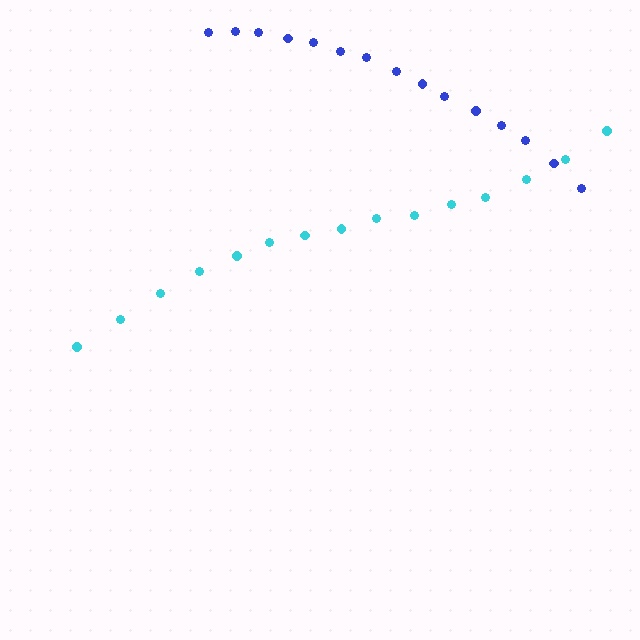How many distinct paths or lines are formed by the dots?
There are 2 distinct paths.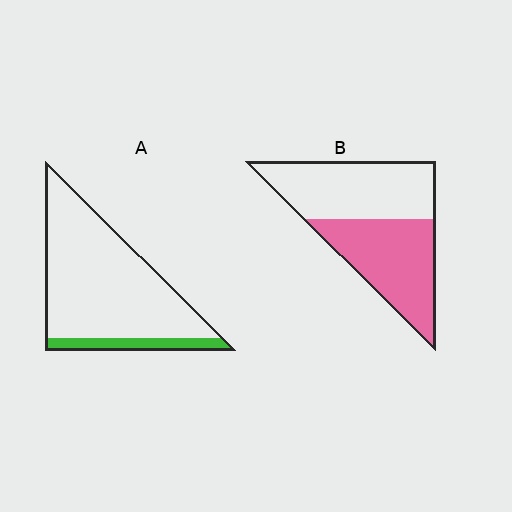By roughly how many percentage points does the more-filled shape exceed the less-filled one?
By roughly 35 percentage points (B over A).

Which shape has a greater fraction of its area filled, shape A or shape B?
Shape B.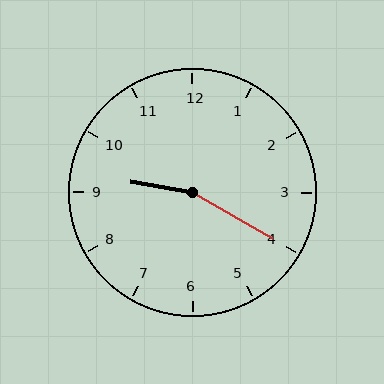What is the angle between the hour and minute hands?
Approximately 160 degrees.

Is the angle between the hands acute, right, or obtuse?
It is obtuse.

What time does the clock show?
9:20.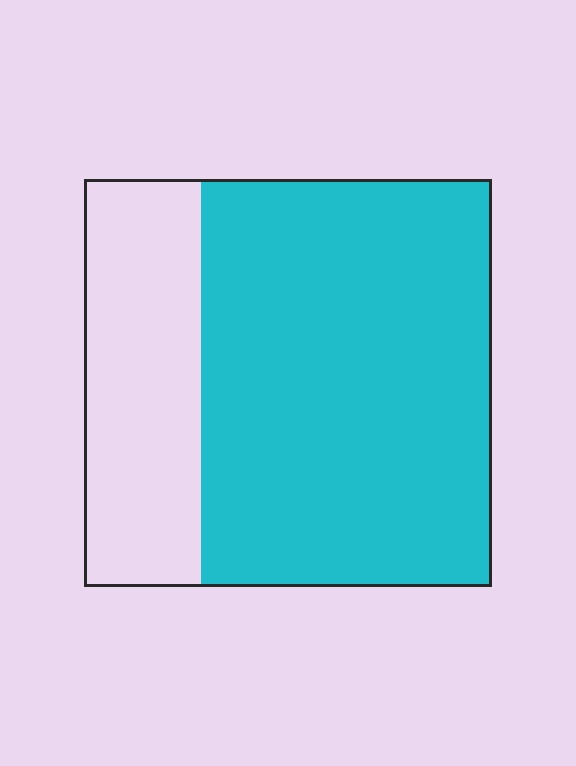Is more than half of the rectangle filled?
Yes.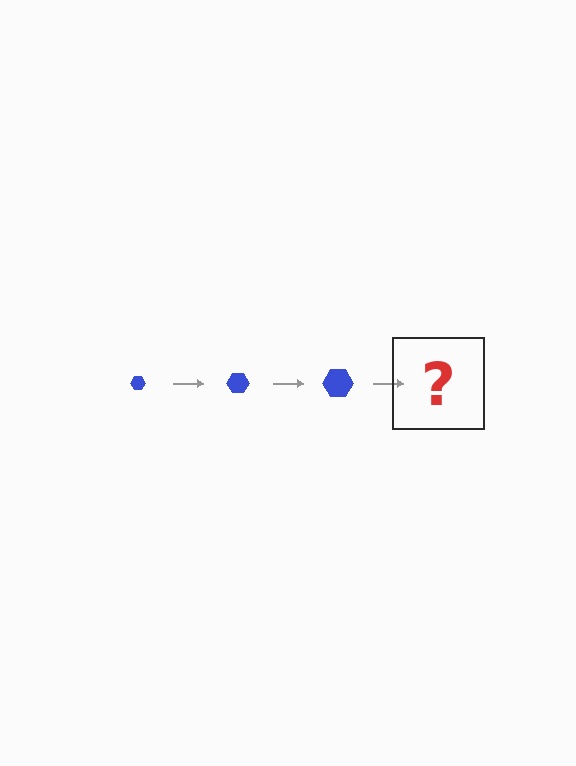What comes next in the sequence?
The next element should be a blue hexagon, larger than the previous one.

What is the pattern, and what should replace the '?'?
The pattern is that the hexagon gets progressively larger each step. The '?' should be a blue hexagon, larger than the previous one.